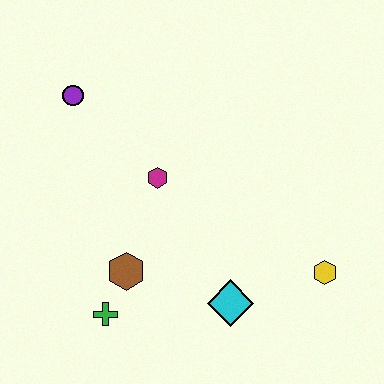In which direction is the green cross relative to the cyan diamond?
The green cross is to the left of the cyan diamond.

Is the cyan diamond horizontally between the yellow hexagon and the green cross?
Yes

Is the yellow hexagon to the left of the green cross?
No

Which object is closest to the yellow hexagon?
The cyan diamond is closest to the yellow hexagon.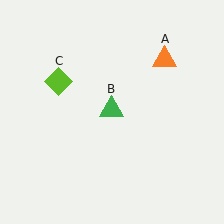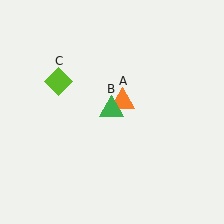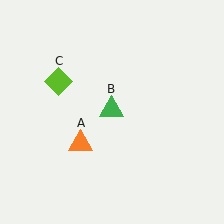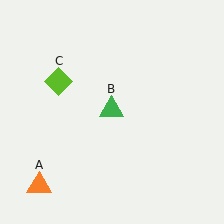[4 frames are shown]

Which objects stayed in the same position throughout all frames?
Green triangle (object B) and lime diamond (object C) remained stationary.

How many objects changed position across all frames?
1 object changed position: orange triangle (object A).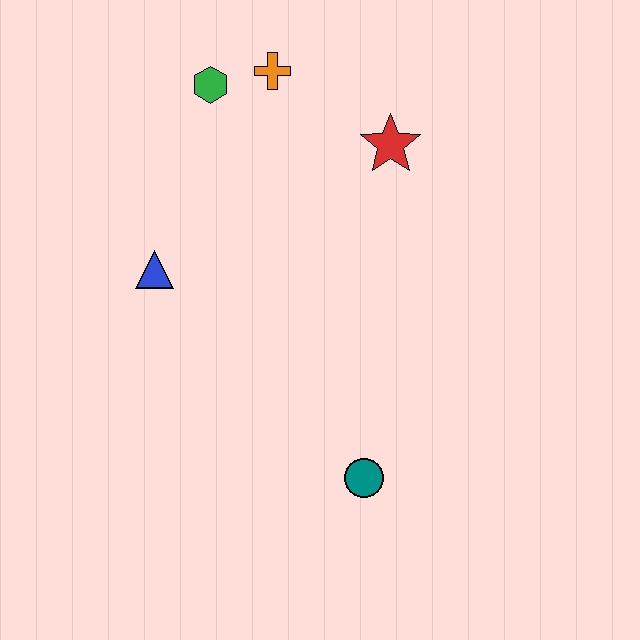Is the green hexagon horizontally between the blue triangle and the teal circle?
Yes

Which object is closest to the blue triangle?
The green hexagon is closest to the blue triangle.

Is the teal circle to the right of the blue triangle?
Yes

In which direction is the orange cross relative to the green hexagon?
The orange cross is to the right of the green hexagon.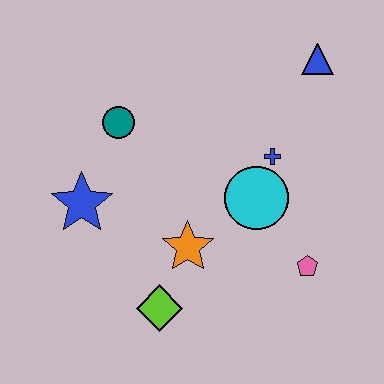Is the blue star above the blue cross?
No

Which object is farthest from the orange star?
The blue triangle is farthest from the orange star.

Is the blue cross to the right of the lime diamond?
Yes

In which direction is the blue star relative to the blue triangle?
The blue star is to the left of the blue triangle.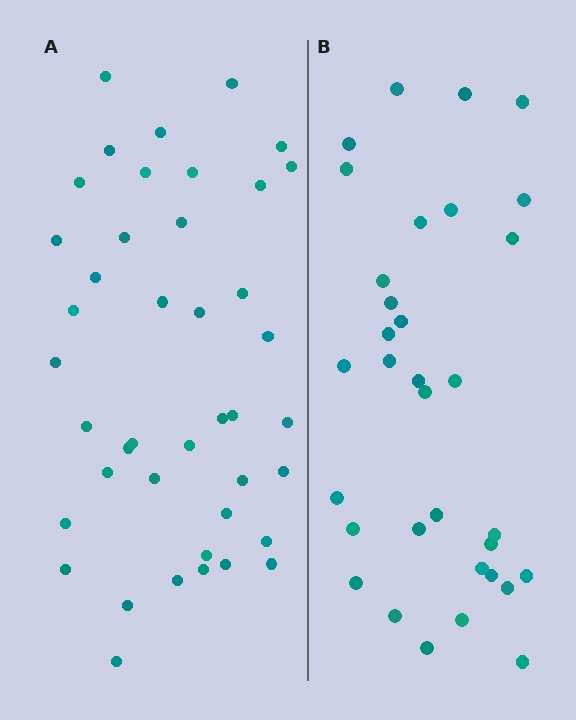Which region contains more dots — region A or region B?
Region A (the left region) has more dots.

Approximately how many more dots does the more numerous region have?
Region A has roughly 8 or so more dots than region B.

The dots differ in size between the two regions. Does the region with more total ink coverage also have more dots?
No. Region B has more total ink coverage because its dots are larger, but region A actually contains more individual dots. Total area can be misleading — the number of items is what matters here.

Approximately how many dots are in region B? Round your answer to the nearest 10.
About 30 dots. (The exact count is 33, which rounds to 30.)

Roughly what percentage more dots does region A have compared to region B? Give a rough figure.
About 25% more.